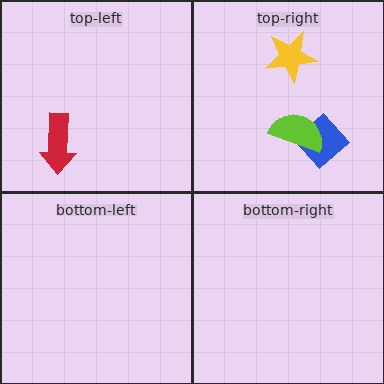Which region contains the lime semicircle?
The top-right region.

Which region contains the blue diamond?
The top-right region.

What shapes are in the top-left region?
The red arrow.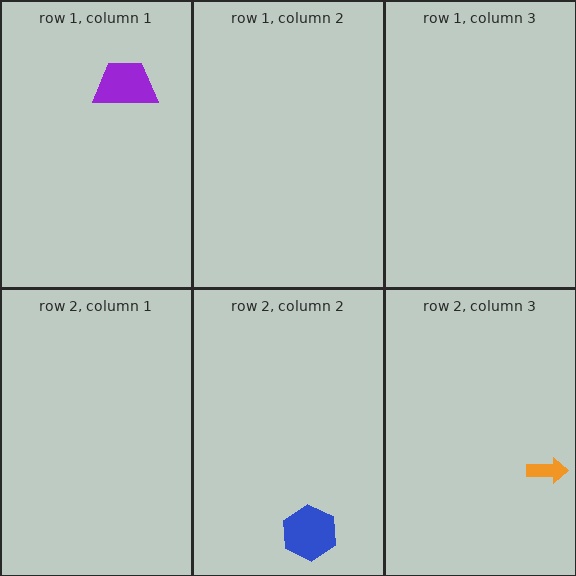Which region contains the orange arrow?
The row 2, column 3 region.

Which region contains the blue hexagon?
The row 2, column 2 region.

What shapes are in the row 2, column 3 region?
The orange arrow.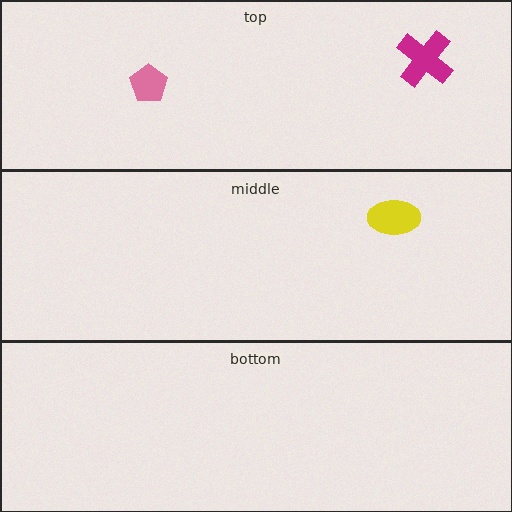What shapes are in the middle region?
The yellow ellipse.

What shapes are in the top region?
The magenta cross, the pink pentagon.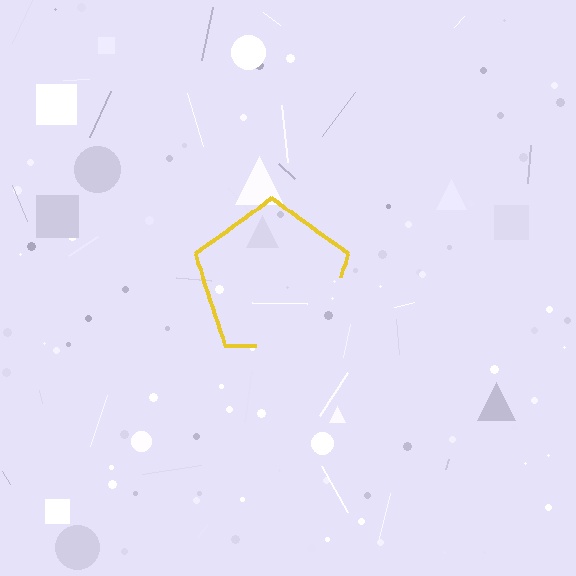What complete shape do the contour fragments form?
The contour fragments form a pentagon.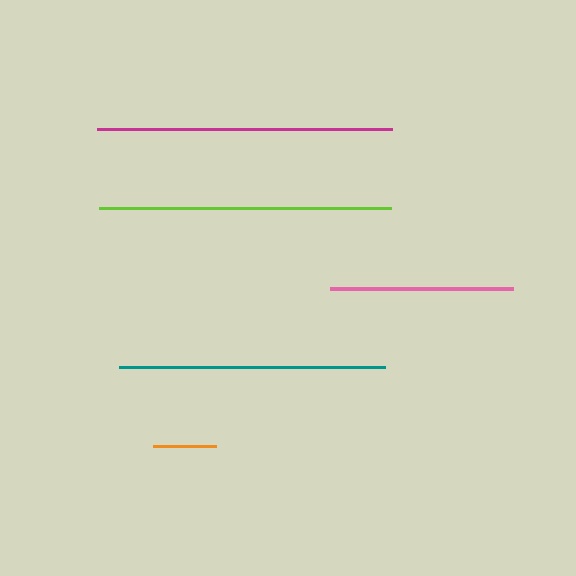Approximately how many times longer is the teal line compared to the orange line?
The teal line is approximately 4.2 times the length of the orange line.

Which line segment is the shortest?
The orange line is the shortest at approximately 63 pixels.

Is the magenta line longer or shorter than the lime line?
The magenta line is longer than the lime line.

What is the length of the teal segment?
The teal segment is approximately 266 pixels long.